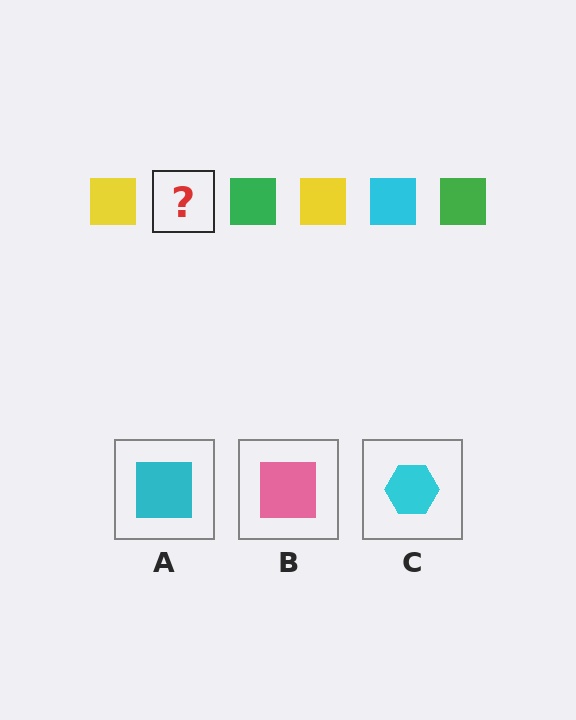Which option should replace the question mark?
Option A.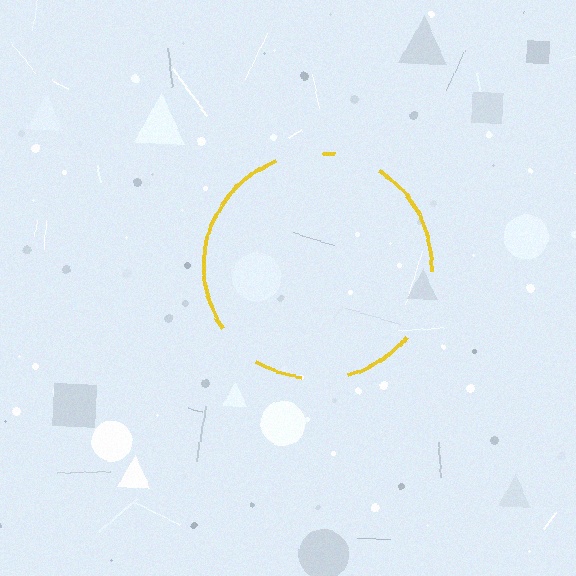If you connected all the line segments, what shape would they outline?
They would outline a circle.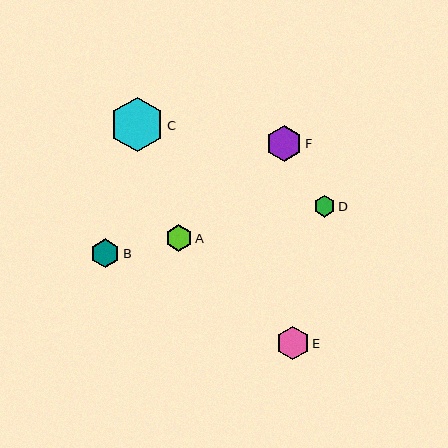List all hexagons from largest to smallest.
From largest to smallest: C, F, E, B, A, D.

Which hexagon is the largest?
Hexagon C is the largest with a size of approximately 55 pixels.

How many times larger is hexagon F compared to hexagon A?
Hexagon F is approximately 1.3 times the size of hexagon A.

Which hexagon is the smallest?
Hexagon D is the smallest with a size of approximately 22 pixels.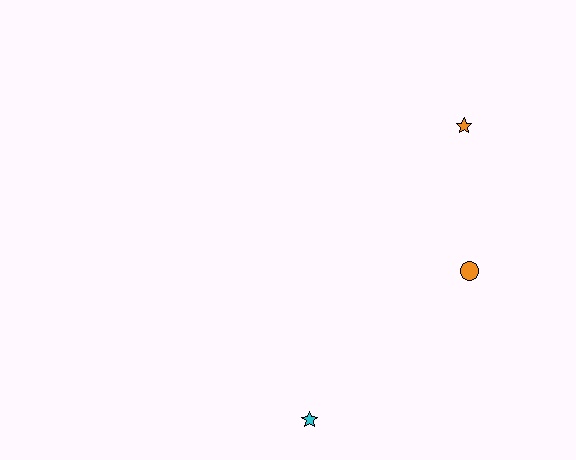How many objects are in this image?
There are 3 objects.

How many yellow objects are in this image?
There are no yellow objects.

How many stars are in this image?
There are 2 stars.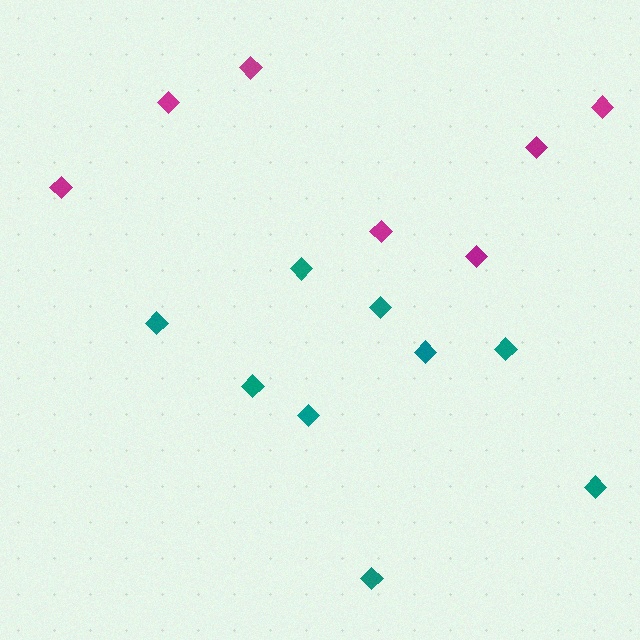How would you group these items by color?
There are 2 groups: one group of magenta diamonds (7) and one group of teal diamonds (9).